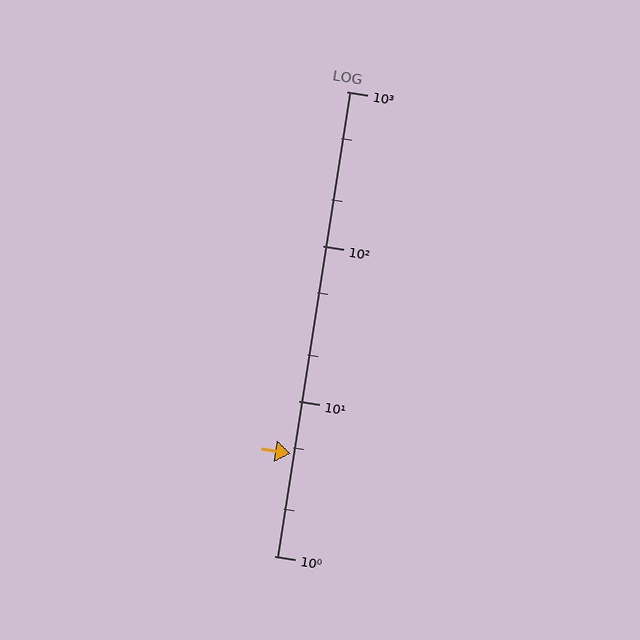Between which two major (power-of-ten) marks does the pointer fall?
The pointer is between 1 and 10.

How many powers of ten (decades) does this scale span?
The scale spans 3 decades, from 1 to 1000.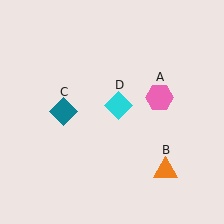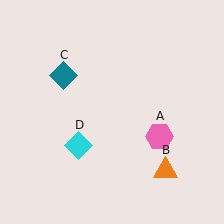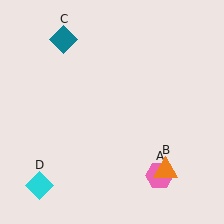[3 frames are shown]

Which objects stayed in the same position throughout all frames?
Orange triangle (object B) remained stationary.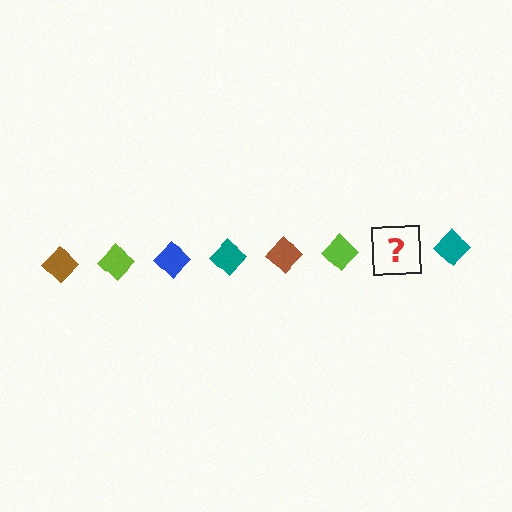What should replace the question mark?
The question mark should be replaced with a blue diamond.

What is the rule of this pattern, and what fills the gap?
The rule is that the pattern cycles through brown, lime, blue, teal diamonds. The gap should be filled with a blue diamond.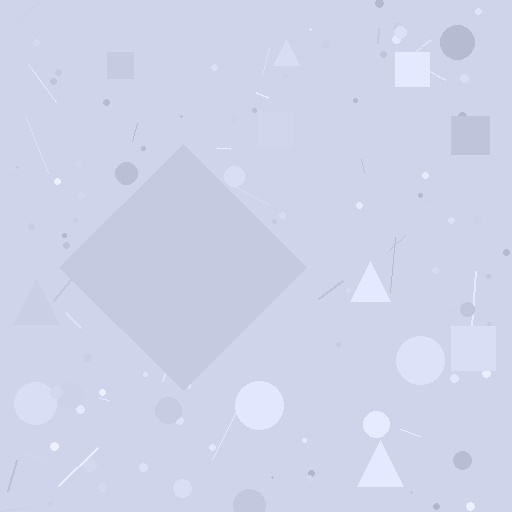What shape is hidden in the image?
A diamond is hidden in the image.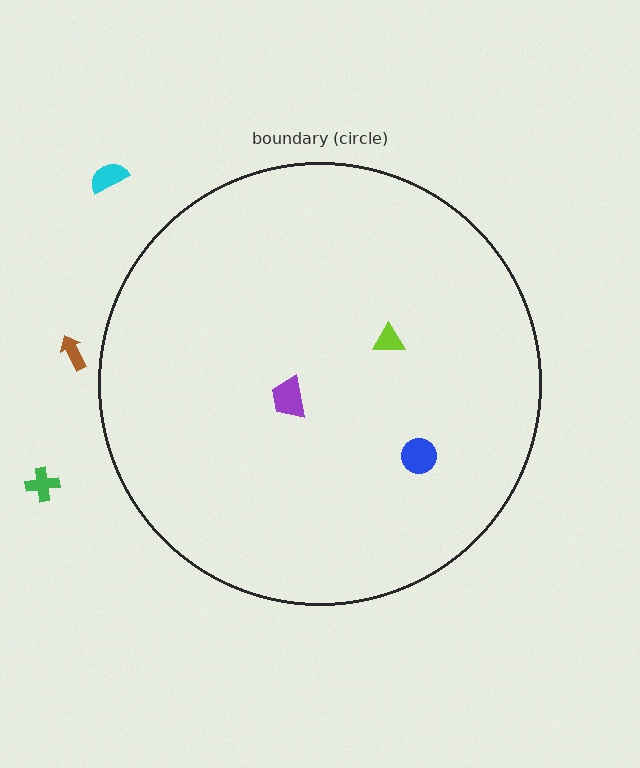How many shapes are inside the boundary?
3 inside, 3 outside.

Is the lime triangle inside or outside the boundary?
Inside.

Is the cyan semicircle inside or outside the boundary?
Outside.